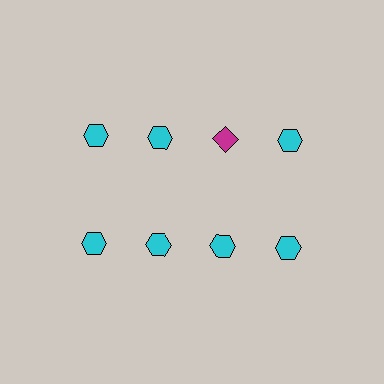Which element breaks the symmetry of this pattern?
The magenta diamond in the top row, center column breaks the symmetry. All other shapes are cyan hexagons.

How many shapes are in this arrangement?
There are 8 shapes arranged in a grid pattern.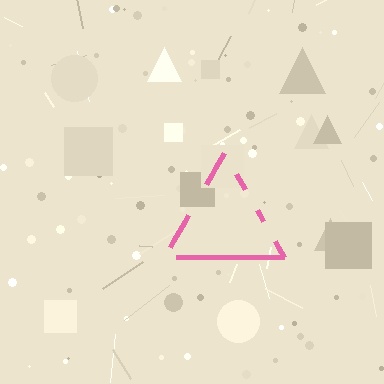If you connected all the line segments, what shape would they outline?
They would outline a triangle.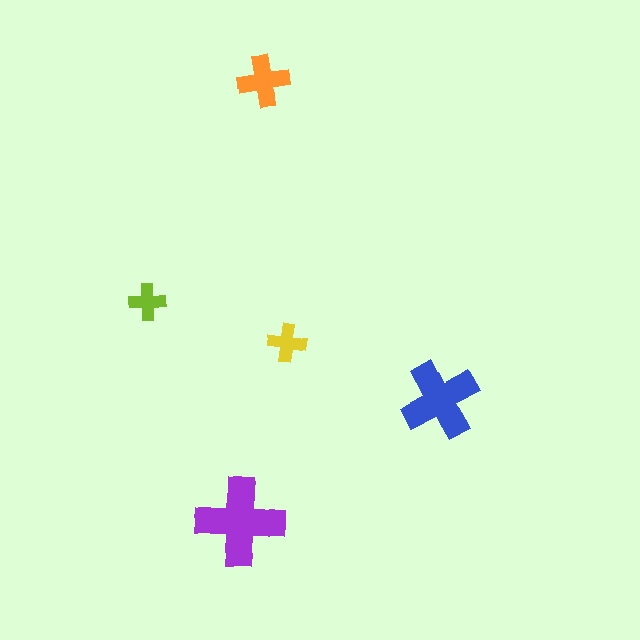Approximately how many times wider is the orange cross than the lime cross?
About 1.5 times wider.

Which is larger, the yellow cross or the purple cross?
The purple one.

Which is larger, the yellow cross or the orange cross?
The orange one.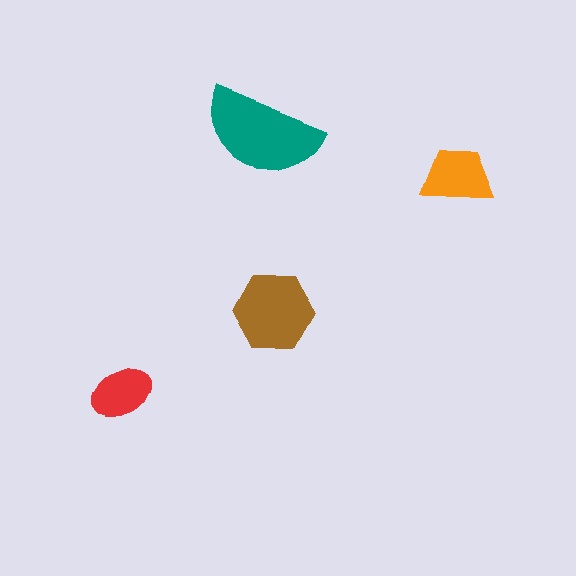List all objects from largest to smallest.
The teal semicircle, the brown hexagon, the orange trapezoid, the red ellipse.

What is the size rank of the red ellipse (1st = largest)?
4th.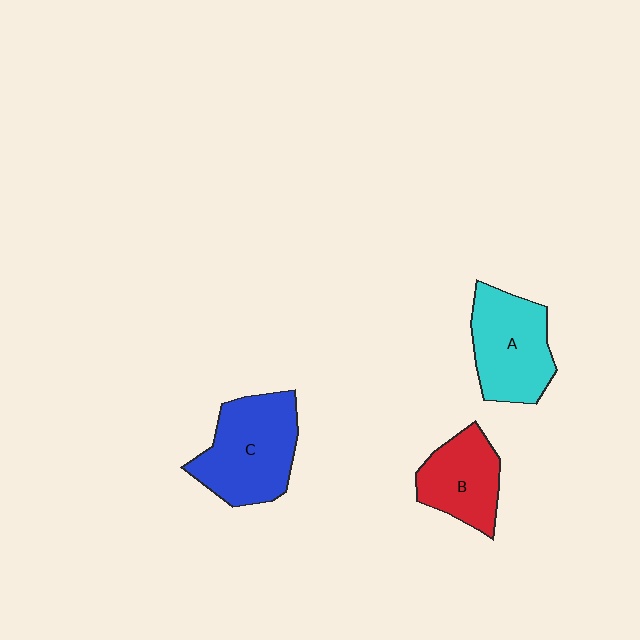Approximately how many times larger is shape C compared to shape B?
Approximately 1.4 times.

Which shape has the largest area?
Shape C (blue).